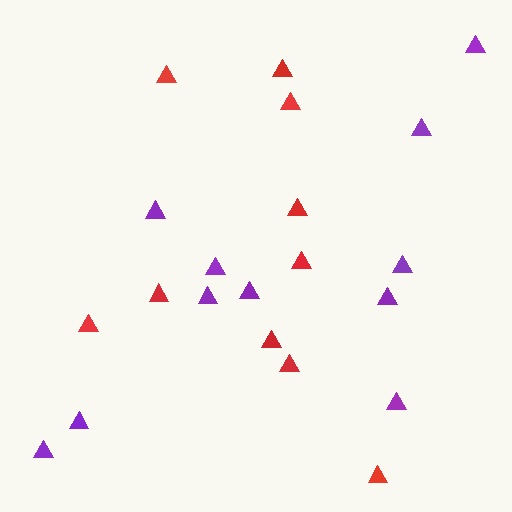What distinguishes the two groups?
There are 2 groups: one group of red triangles (10) and one group of purple triangles (11).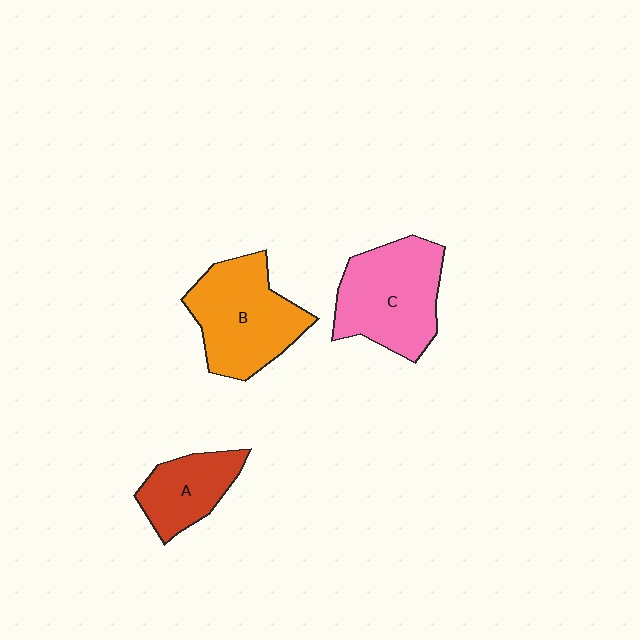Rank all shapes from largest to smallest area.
From largest to smallest: B (orange), C (pink), A (red).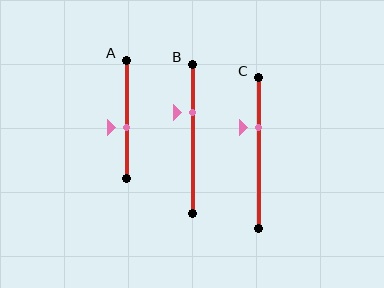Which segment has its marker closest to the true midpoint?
Segment A has its marker closest to the true midpoint.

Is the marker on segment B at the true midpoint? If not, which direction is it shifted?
No, the marker on segment B is shifted upward by about 17% of the segment length.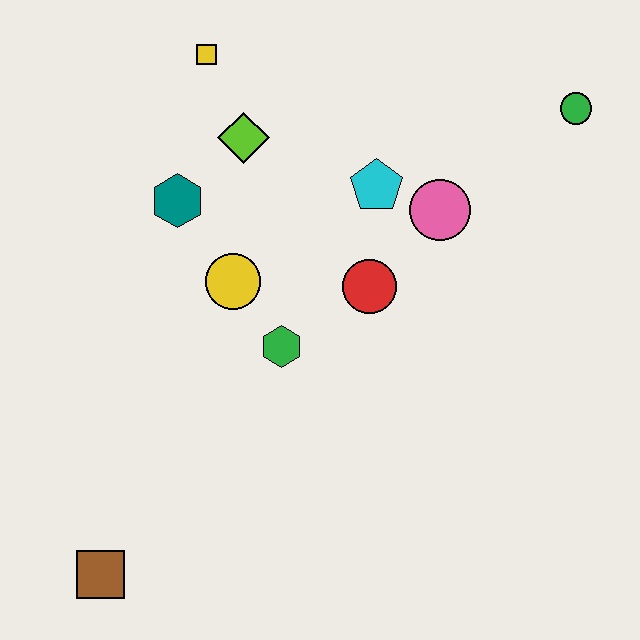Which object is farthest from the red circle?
The brown square is farthest from the red circle.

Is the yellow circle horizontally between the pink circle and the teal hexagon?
Yes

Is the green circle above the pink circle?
Yes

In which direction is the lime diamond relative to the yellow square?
The lime diamond is below the yellow square.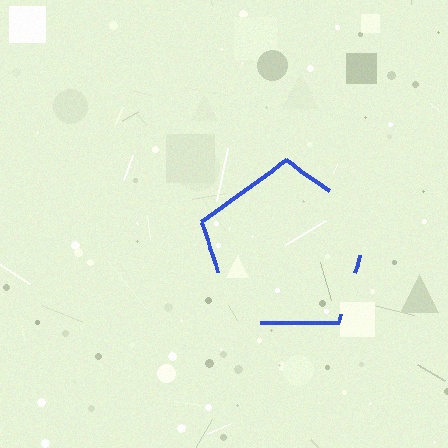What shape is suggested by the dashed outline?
The dashed outline suggests a pentagon.